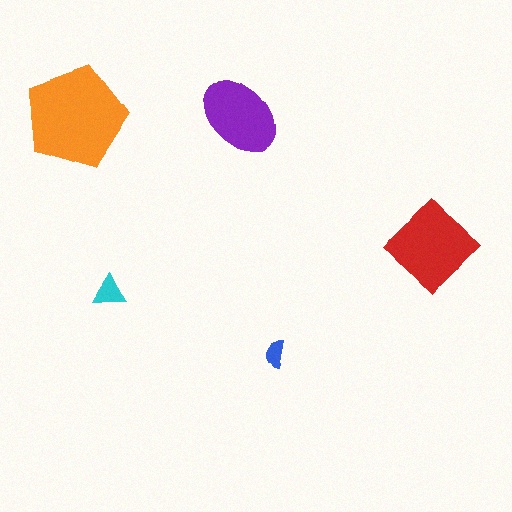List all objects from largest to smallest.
The orange pentagon, the red diamond, the purple ellipse, the cyan triangle, the blue semicircle.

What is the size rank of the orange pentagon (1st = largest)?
1st.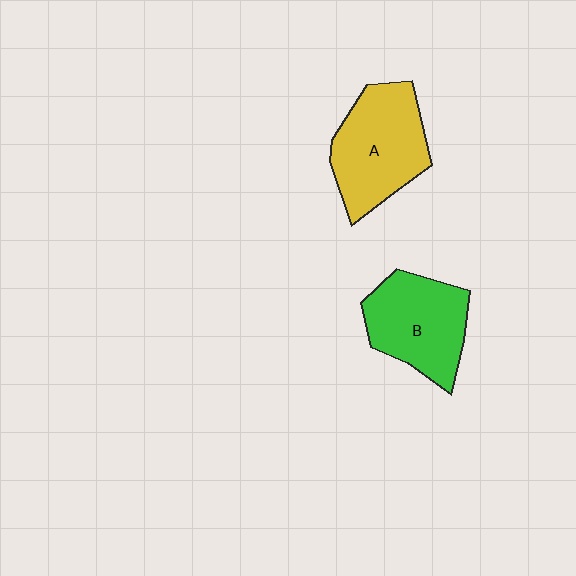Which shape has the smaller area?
Shape B (green).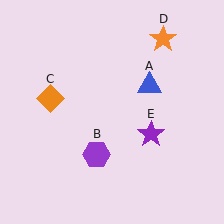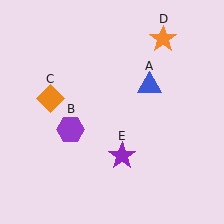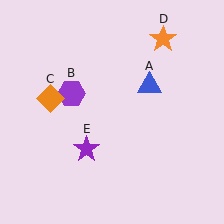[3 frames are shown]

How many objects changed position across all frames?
2 objects changed position: purple hexagon (object B), purple star (object E).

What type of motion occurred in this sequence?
The purple hexagon (object B), purple star (object E) rotated clockwise around the center of the scene.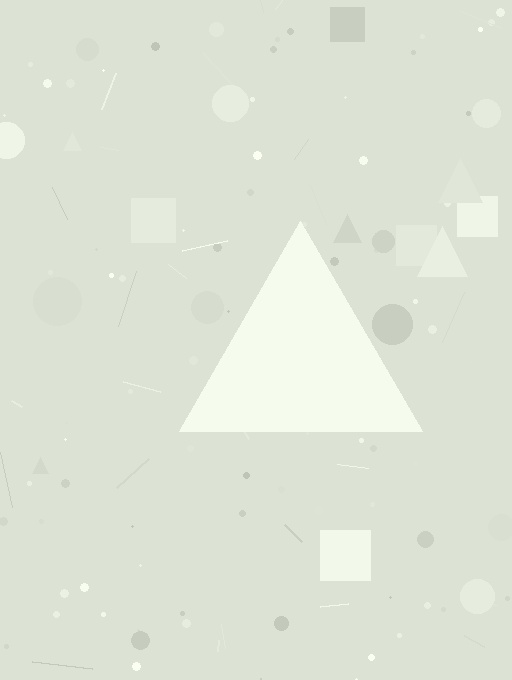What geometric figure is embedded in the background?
A triangle is embedded in the background.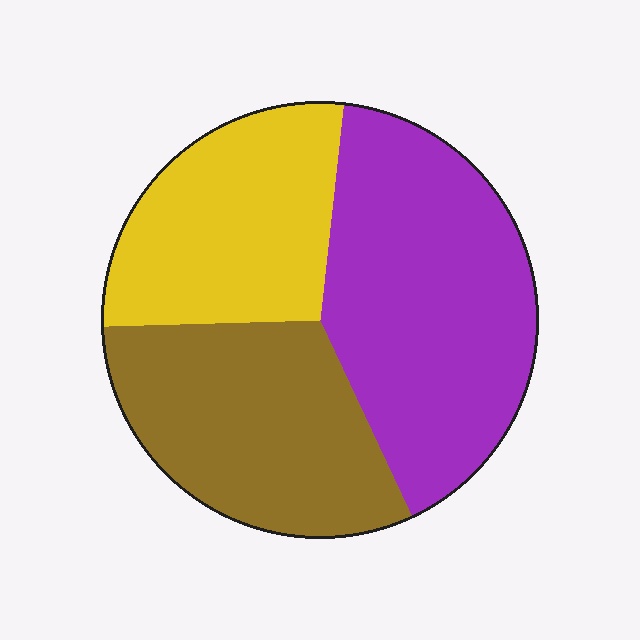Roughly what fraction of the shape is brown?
Brown takes up about one third (1/3) of the shape.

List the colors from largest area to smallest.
From largest to smallest: purple, brown, yellow.